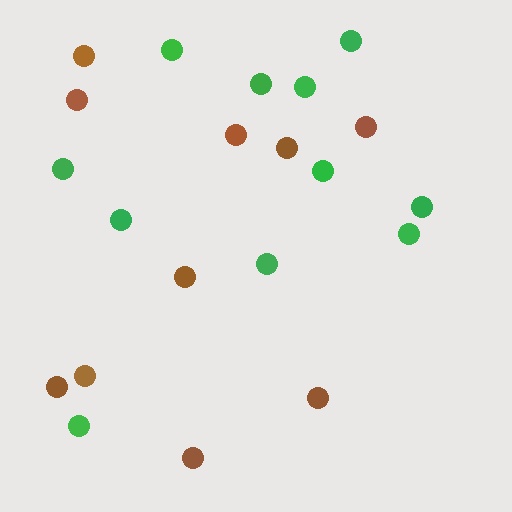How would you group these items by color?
There are 2 groups: one group of brown circles (10) and one group of green circles (11).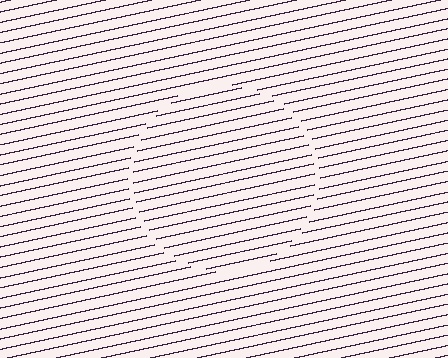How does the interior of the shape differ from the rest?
The interior of the shape contains the same grating, shifted by half a period — the contour is defined by the phase discontinuity where line-ends from the inner and outer gratings abut.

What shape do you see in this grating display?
An illusory circle. The interior of the shape contains the same grating, shifted by half a period — the contour is defined by the phase discontinuity where line-ends from the inner and outer gratings abut.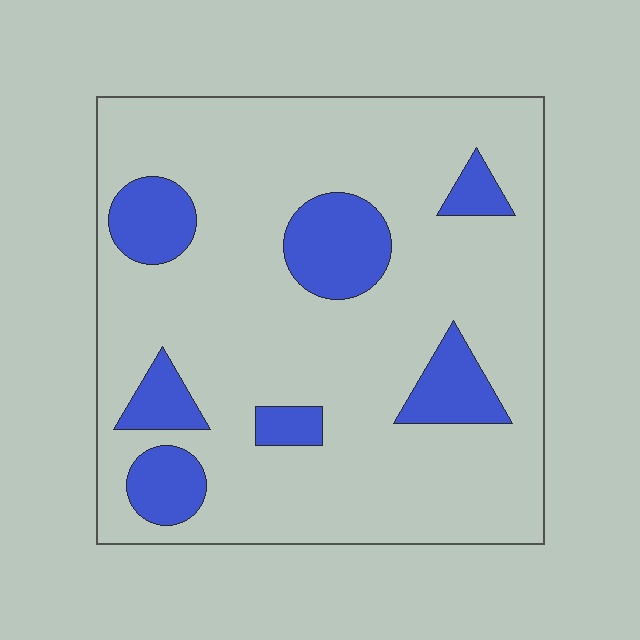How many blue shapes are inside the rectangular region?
7.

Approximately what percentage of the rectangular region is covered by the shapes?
Approximately 20%.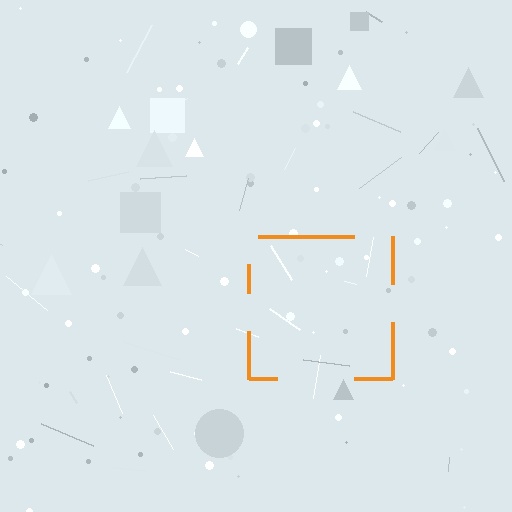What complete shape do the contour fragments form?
The contour fragments form a square.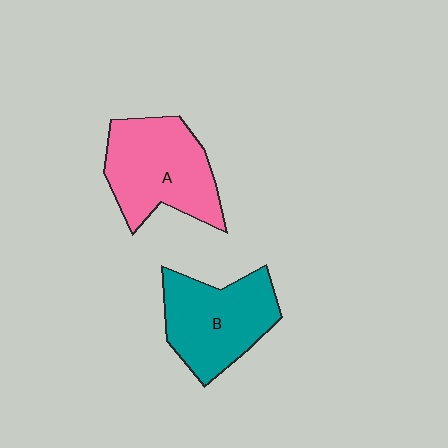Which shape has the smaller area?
Shape B (teal).